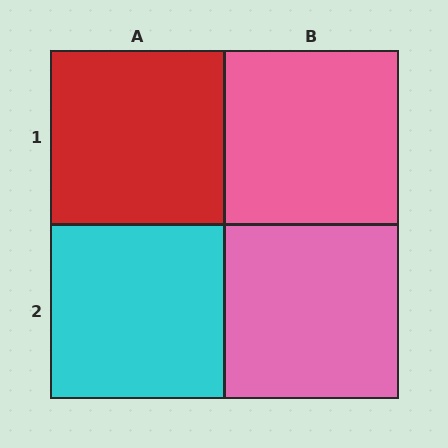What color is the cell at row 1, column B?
Pink.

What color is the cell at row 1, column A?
Red.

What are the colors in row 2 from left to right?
Cyan, pink.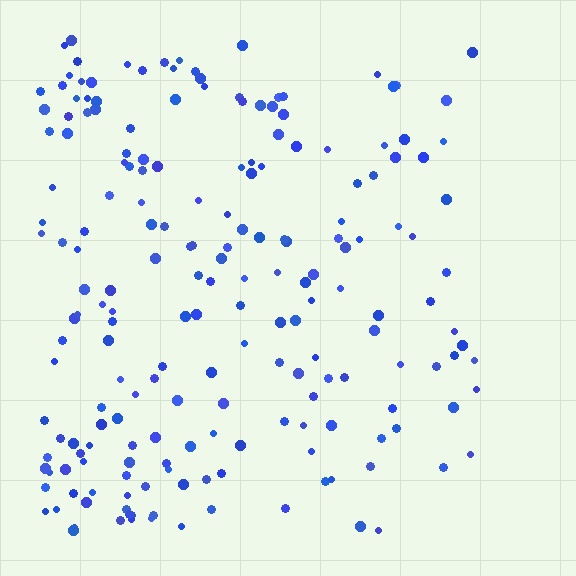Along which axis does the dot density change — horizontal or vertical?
Horizontal.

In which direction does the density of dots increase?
From right to left, with the left side densest.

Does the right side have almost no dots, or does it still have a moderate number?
Still a moderate number, just noticeably fewer than the left.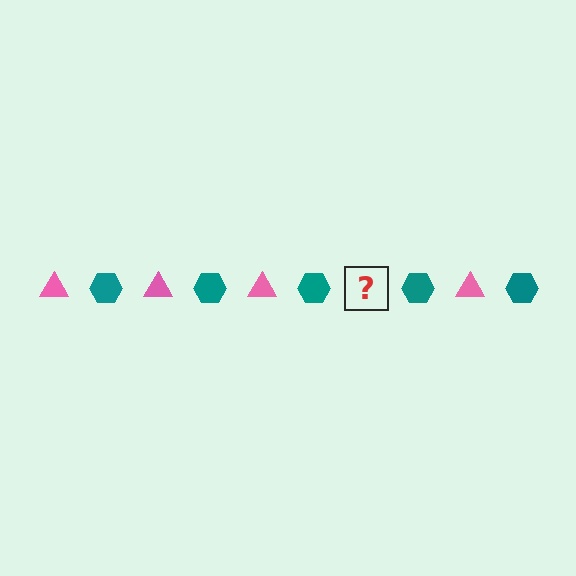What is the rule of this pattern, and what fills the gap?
The rule is that the pattern alternates between pink triangle and teal hexagon. The gap should be filled with a pink triangle.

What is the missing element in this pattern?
The missing element is a pink triangle.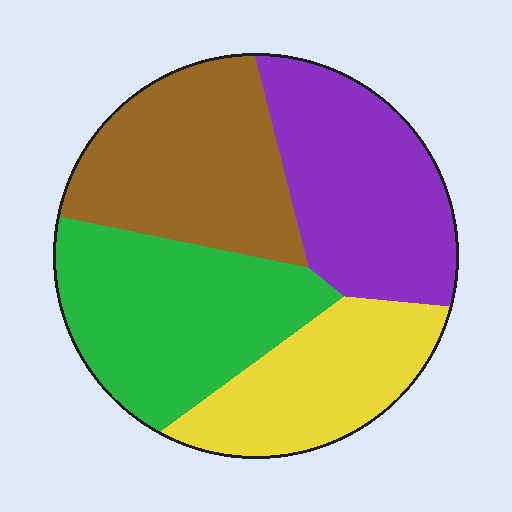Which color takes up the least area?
Yellow, at roughly 20%.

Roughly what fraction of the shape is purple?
Purple covers about 25% of the shape.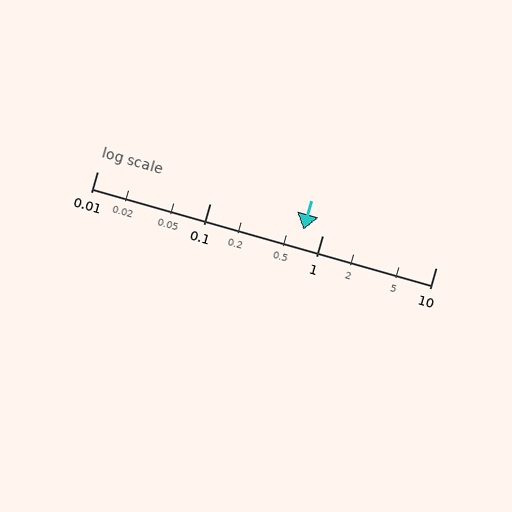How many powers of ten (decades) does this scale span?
The scale spans 3 decades, from 0.01 to 10.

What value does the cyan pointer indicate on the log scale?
The pointer indicates approximately 0.67.